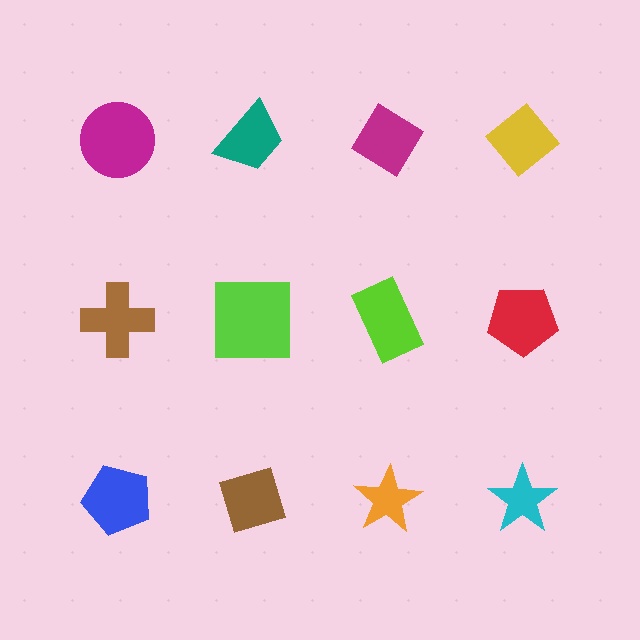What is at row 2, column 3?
A lime rectangle.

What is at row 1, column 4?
A yellow diamond.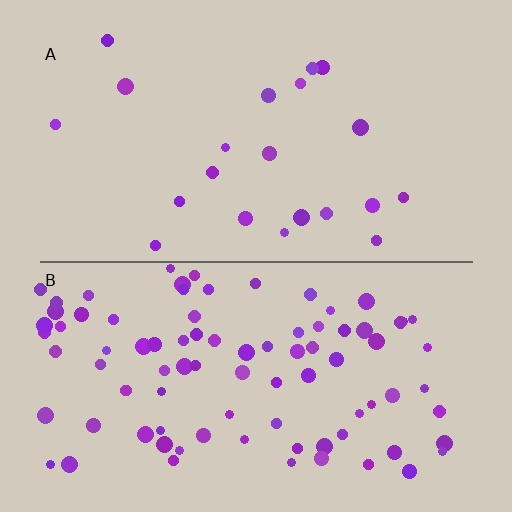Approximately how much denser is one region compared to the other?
Approximately 3.9× — region B over region A.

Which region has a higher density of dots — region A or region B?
B (the bottom).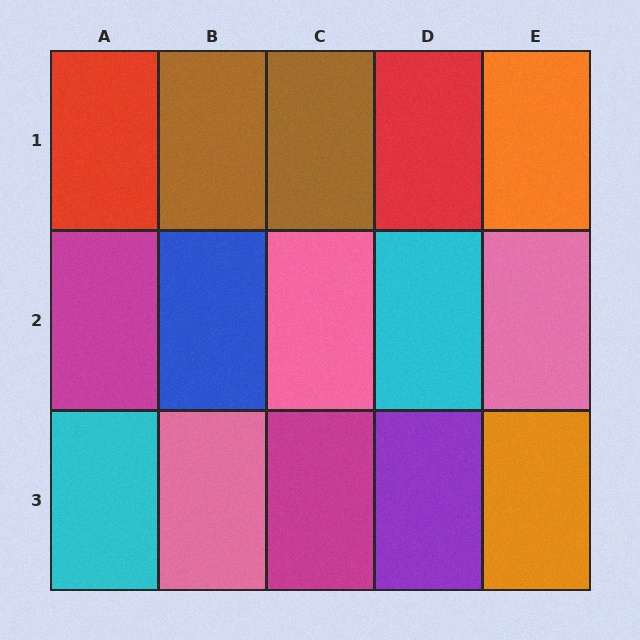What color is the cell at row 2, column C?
Pink.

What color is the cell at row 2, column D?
Cyan.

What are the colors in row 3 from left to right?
Cyan, pink, magenta, purple, orange.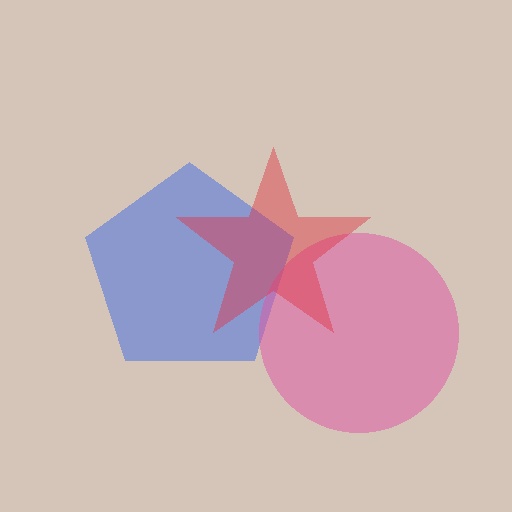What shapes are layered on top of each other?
The layered shapes are: a blue pentagon, a pink circle, a red star.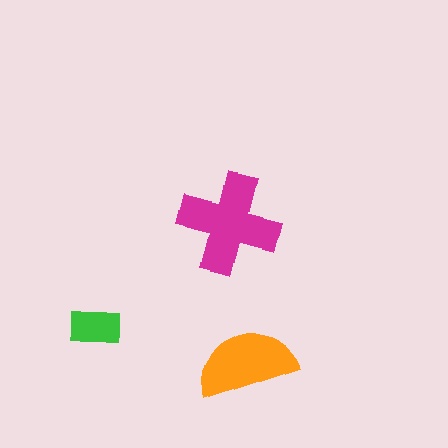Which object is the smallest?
The green rectangle.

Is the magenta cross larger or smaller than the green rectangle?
Larger.